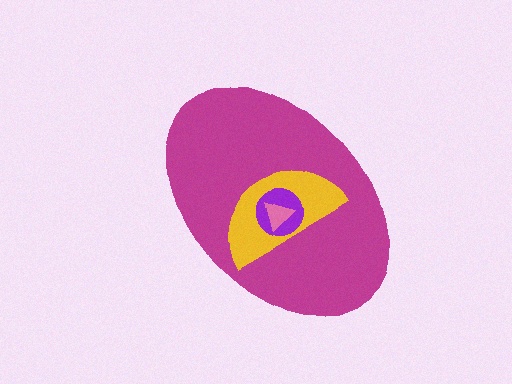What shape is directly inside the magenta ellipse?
The yellow semicircle.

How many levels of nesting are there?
4.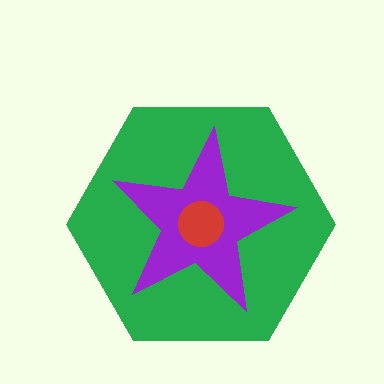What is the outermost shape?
The green hexagon.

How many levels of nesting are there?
3.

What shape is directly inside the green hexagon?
The purple star.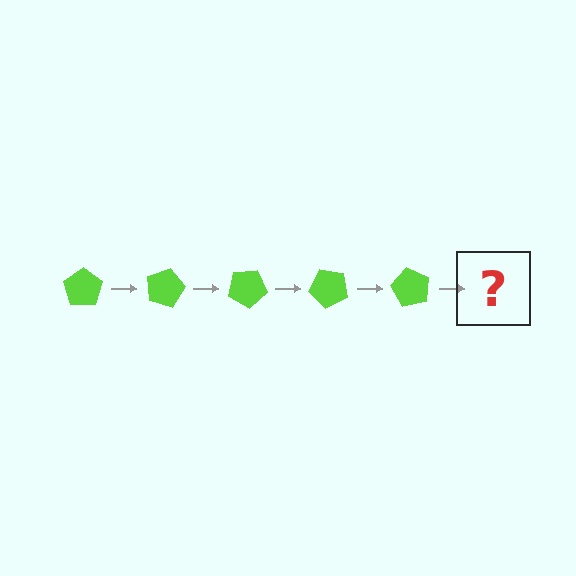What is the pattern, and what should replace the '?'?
The pattern is that the pentagon rotates 15 degrees each step. The '?' should be a lime pentagon rotated 75 degrees.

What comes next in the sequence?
The next element should be a lime pentagon rotated 75 degrees.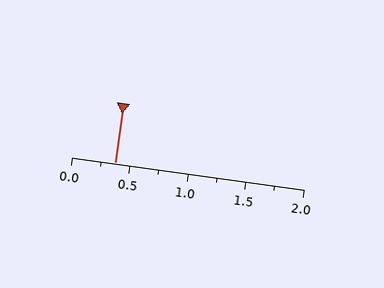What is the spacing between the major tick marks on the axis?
The major ticks are spaced 0.5 apart.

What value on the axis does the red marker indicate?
The marker indicates approximately 0.38.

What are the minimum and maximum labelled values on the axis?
The axis runs from 0.0 to 2.0.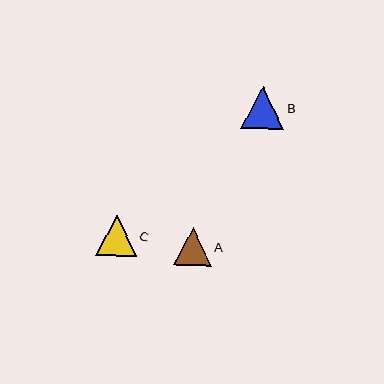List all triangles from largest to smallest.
From largest to smallest: B, C, A.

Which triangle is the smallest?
Triangle A is the smallest with a size of approximately 38 pixels.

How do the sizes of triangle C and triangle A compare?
Triangle C and triangle A are approximately the same size.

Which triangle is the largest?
Triangle B is the largest with a size of approximately 42 pixels.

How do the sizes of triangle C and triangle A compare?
Triangle C and triangle A are approximately the same size.